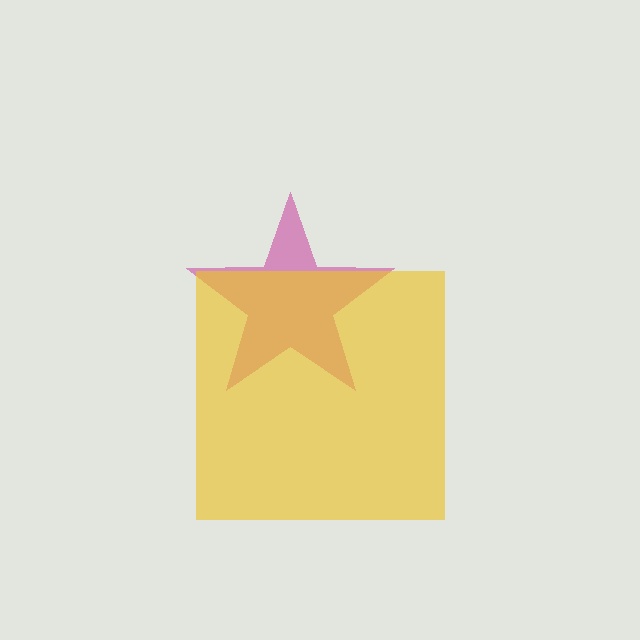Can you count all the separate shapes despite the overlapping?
Yes, there are 2 separate shapes.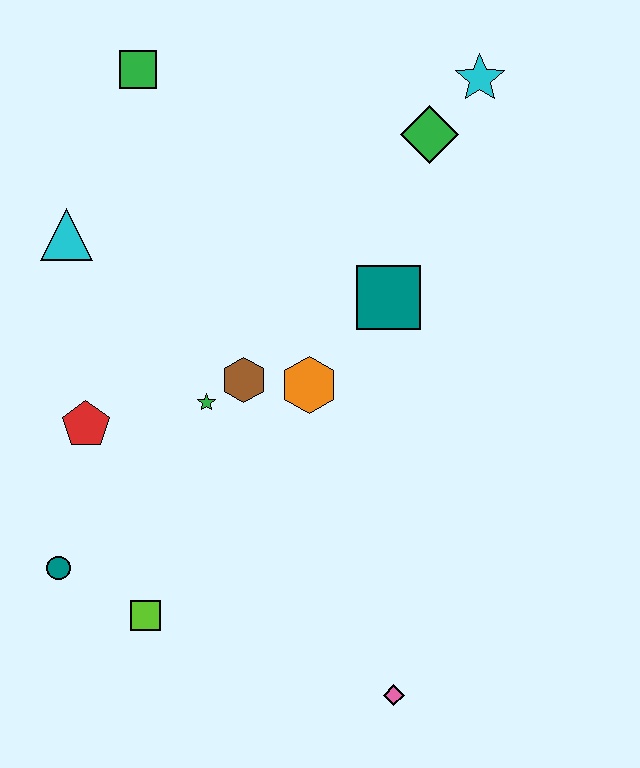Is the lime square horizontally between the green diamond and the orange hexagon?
No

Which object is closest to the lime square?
The teal circle is closest to the lime square.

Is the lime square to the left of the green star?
Yes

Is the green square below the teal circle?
No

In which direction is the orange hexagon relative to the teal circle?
The orange hexagon is to the right of the teal circle.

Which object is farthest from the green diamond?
The teal circle is farthest from the green diamond.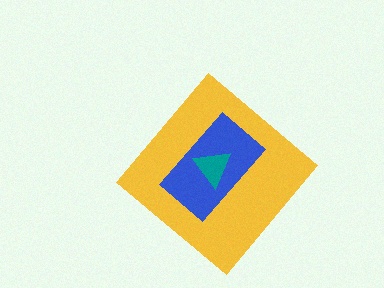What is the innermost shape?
The teal triangle.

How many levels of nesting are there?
3.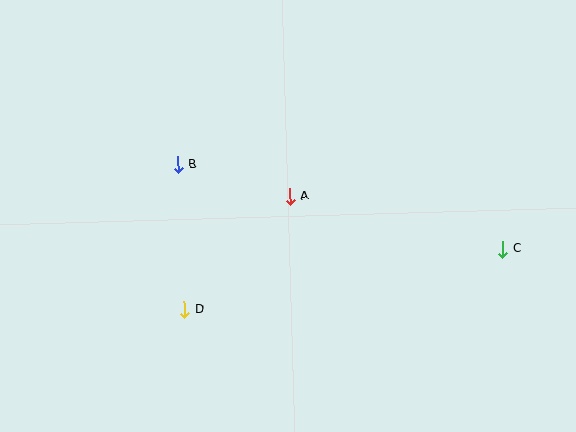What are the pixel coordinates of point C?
Point C is at (503, 249).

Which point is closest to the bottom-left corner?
Point D is closest to the bottom-left corner.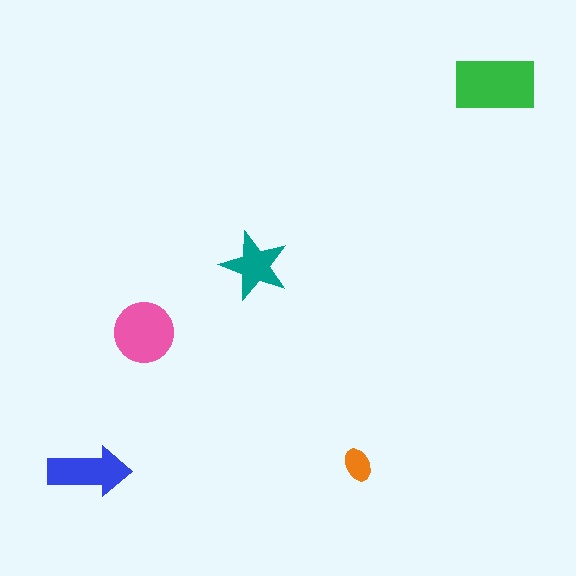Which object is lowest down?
The blue arrow is bottommost.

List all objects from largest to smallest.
The green rectangle, the pink circle, the blue arrow, the teal star, the orange ellipse.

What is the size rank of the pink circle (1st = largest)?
2nd.